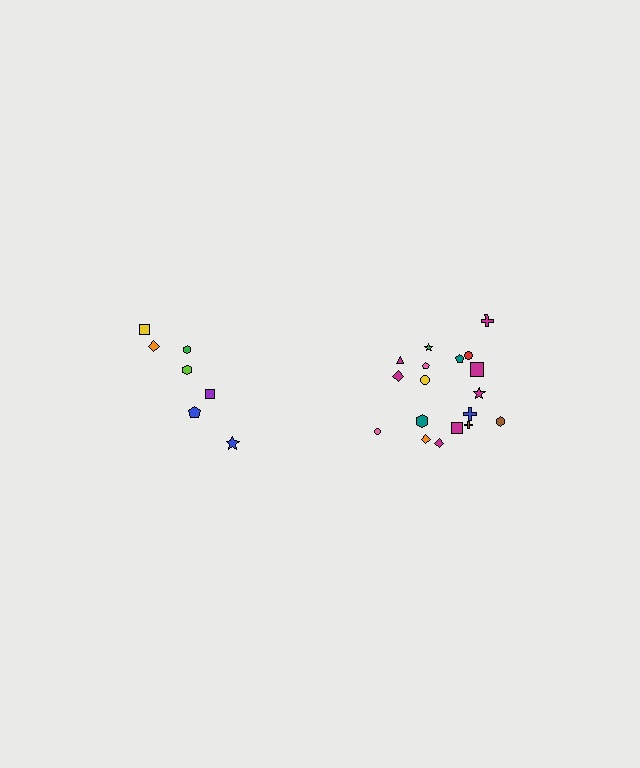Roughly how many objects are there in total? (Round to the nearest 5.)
Roughly 25 objects in total.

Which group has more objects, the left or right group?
The right group.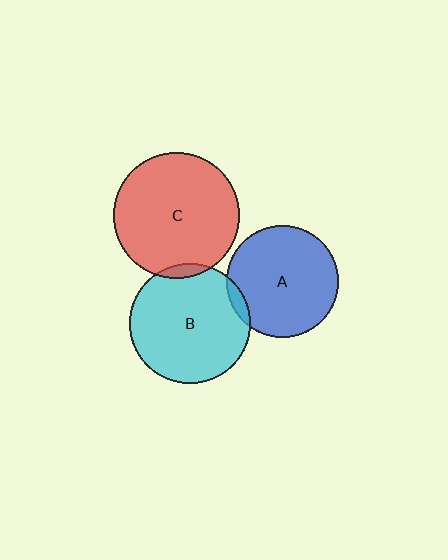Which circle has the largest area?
Circle C (red).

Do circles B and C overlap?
Yes.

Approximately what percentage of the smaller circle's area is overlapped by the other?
Approximately 5%.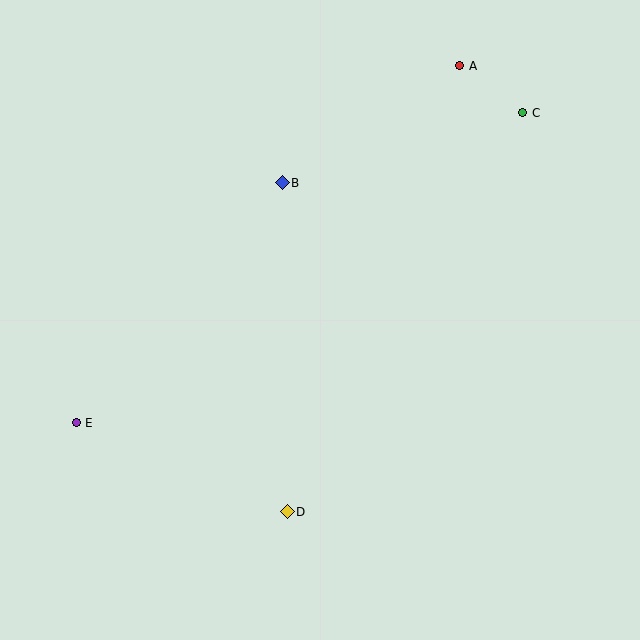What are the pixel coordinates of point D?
Point D is at (287, 512).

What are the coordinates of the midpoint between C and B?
The midpoint between C and B is at (402, 148).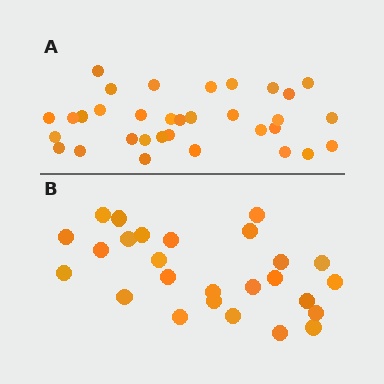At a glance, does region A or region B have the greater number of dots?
Region A (the top region) has more dots.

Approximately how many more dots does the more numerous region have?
Region A has roughly 8 or so more dots than region B.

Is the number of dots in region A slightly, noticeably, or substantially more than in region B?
Region A has noticeably more, but not dramatically so. The ratio is roughly 1.3 to 1.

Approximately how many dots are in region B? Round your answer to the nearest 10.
About 30 dots. (The exact count is 26, which rounds to 30.)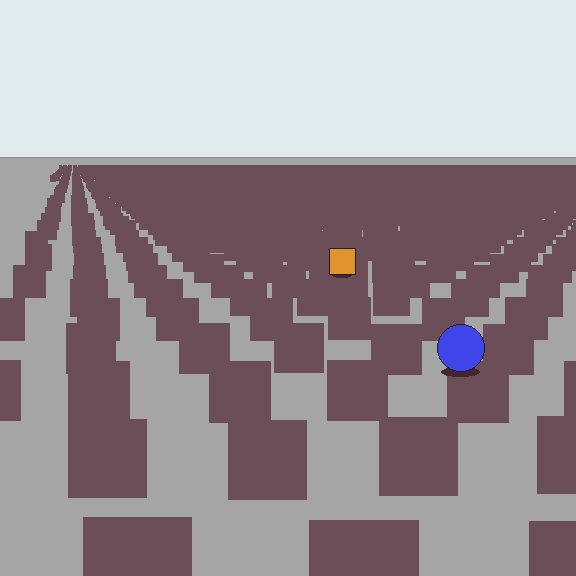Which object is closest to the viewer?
The blue circle is closest. The texture marks near it are larger and more spread out.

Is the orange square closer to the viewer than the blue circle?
No. The blue circle is closer — you can tell from the texture gradient: the ground texture is coarser near it.